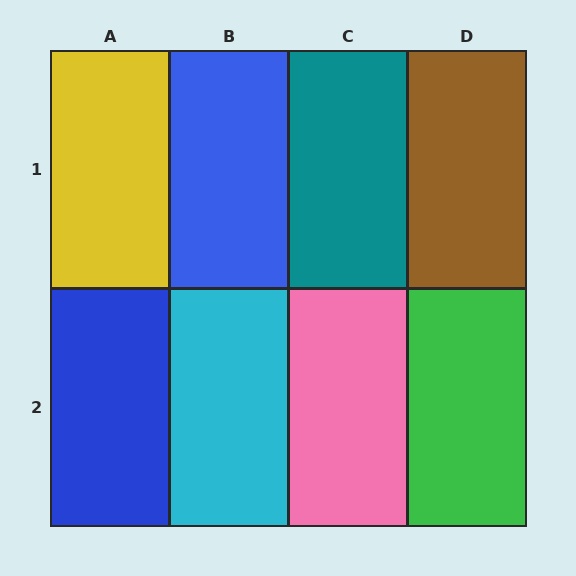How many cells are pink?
1 cell is pink.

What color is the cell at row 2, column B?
Cyan.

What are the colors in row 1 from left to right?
Yellow, blue, teal, brown.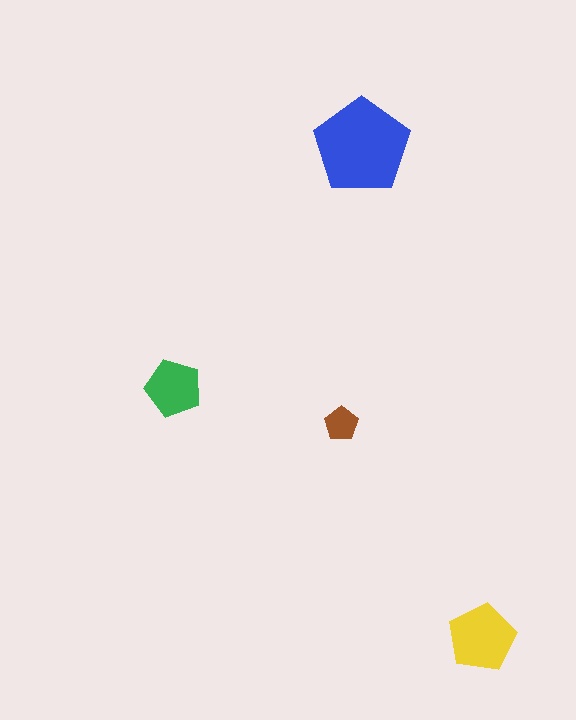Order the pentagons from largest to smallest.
the blue one, the yellow one, the green one, the brown one.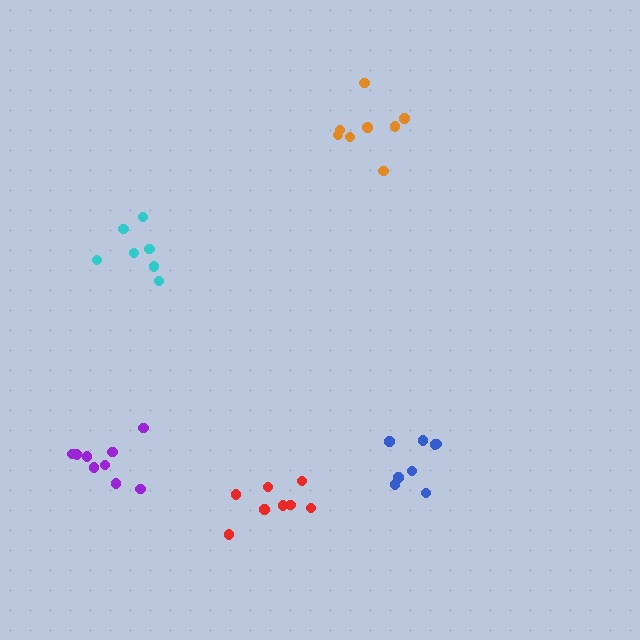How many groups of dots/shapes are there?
There are 5 groups.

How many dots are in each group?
Group 1: 9 dots, Group 2: 8 dots, Group 3: 7 dots, Group 4: 8 dots, Group 5: 8 dots (40 total).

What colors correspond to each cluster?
The clusters are colored: purple, blue, cyan, orange, red.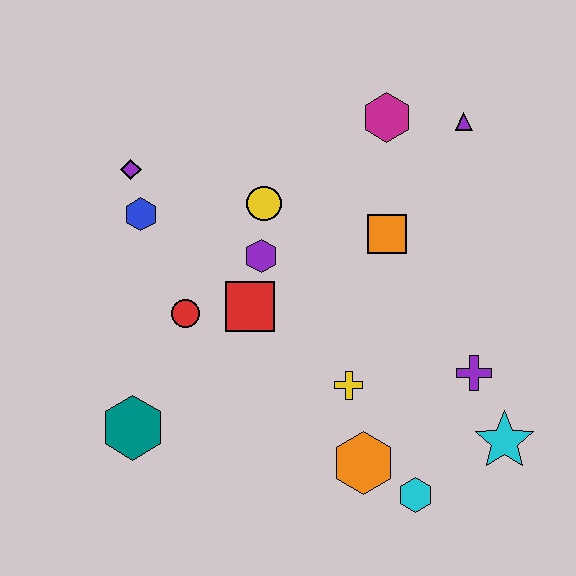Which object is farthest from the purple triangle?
The teal hexagon is farthest from the purple triangle.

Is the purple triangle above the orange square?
Yes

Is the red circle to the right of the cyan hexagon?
No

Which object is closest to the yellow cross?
The orange hexagon is closest to the yellow cross.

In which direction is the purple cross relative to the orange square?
The purple cross is below the orange square.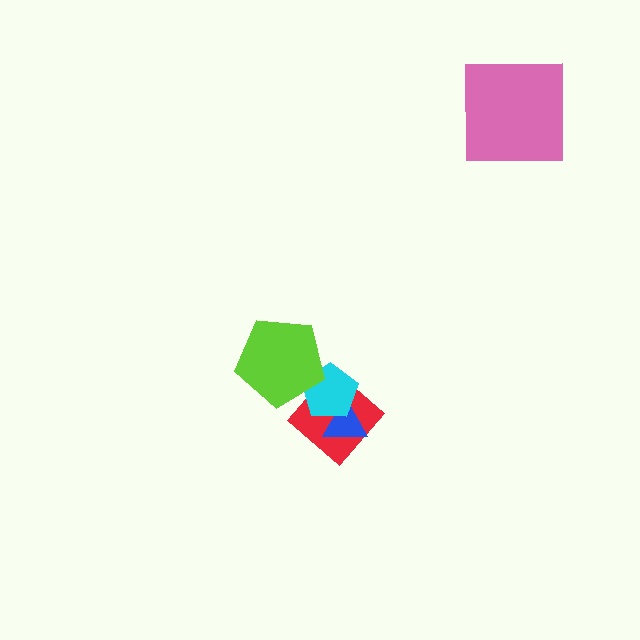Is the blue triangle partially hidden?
Yes, it is partially covered by another shape.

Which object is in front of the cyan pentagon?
The lime pentagon is in front of the cyan pentagon.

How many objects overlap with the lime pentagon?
1 object overlaps with the lime pentagon.